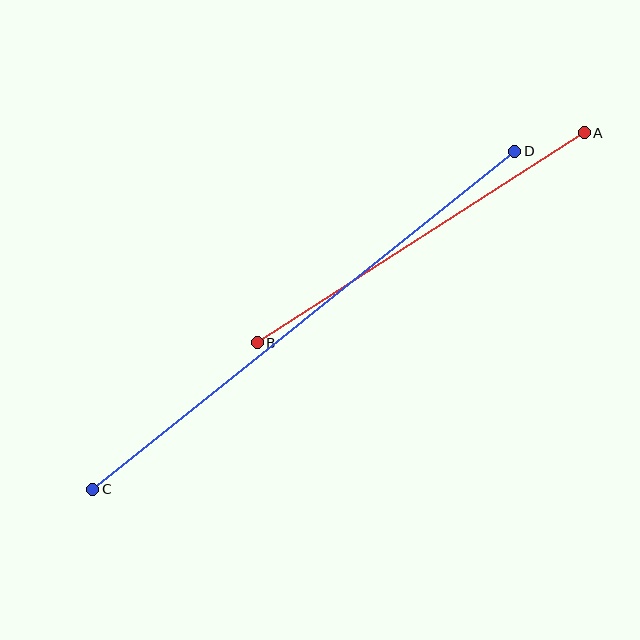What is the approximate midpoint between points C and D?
The midpoint is at approximately (304, 320) pixels.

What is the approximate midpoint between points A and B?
The midpoint is at approximately (421, 238) pixels.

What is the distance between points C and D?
The distance is approximately 540 pixels.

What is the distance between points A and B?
The distance is approximately 389 pixels.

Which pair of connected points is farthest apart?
Points C and D are farthest apart.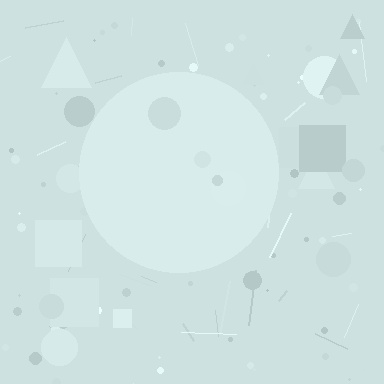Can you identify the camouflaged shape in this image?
The camouflaged shape is a circle.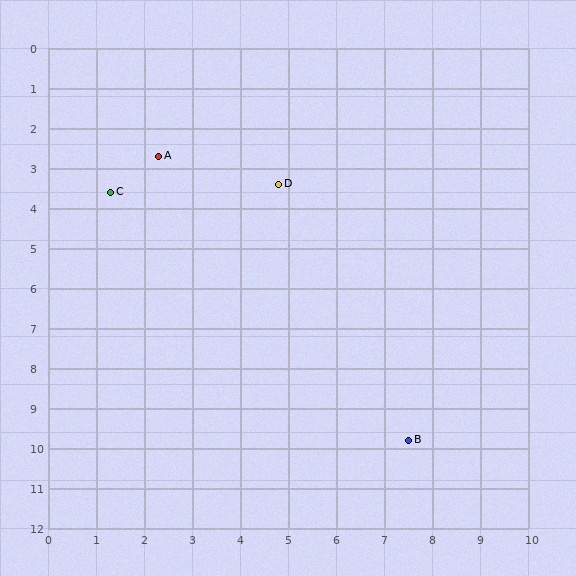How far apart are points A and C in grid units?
Points A and C are about 1.3 grid units apart.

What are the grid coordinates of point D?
Point D is at approximately (4.8, 3.4).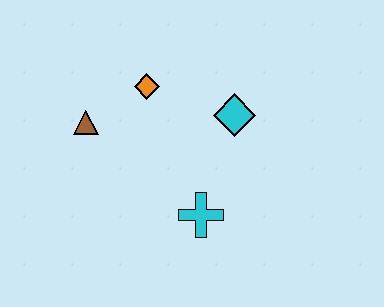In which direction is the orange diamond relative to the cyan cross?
The orange diamond is above the cyan cross.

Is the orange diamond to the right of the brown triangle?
Yes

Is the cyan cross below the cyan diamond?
Yes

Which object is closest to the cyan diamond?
The orange diamond is closest to the cyan diamond.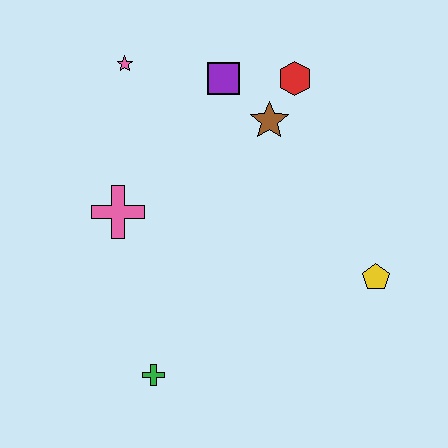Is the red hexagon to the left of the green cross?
No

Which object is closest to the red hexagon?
The brown star is closest to the red hexagon.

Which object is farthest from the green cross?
The red hexagon is farthest from the green cross.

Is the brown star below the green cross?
No